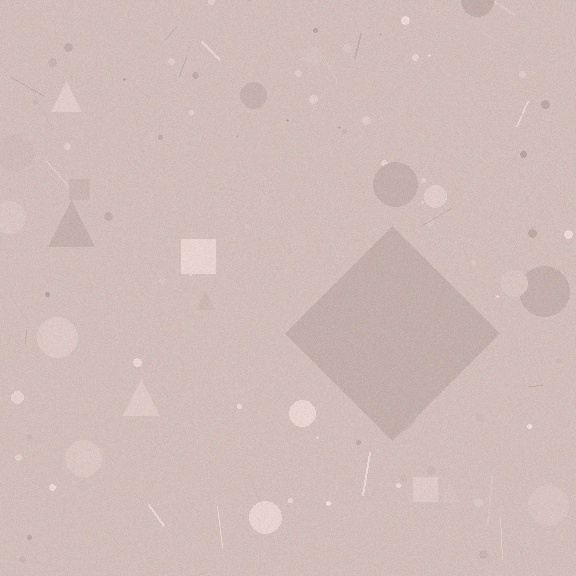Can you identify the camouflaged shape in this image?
The camouflaged shape is a diamond.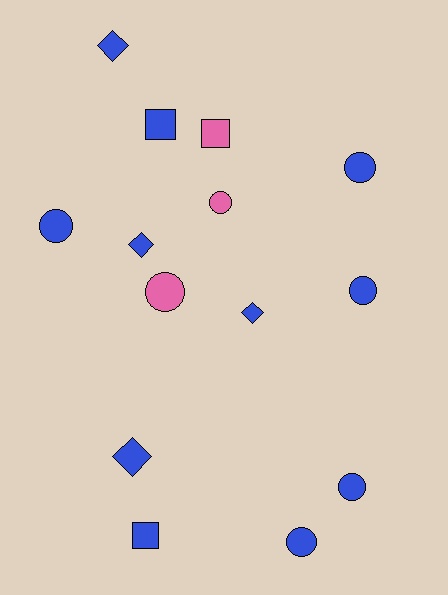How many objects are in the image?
There are 14 objects.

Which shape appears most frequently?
Circle, with 7 objects.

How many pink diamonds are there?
There are no pink diamonds.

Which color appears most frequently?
Blue, with 11 objects.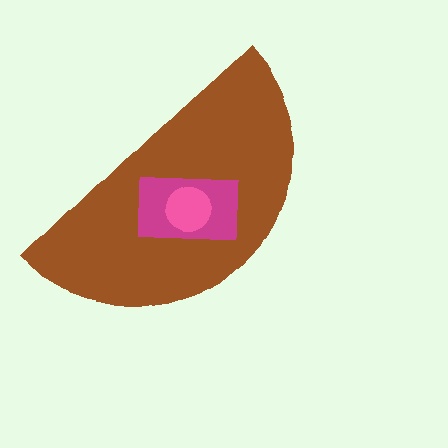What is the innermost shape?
The pink circle.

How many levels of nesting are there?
3.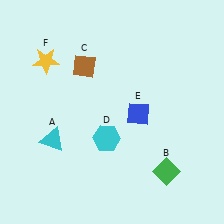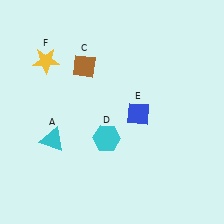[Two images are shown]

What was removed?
The green diamond (B) was removed in Image 2.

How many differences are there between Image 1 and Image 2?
There is 1 difference between the two images.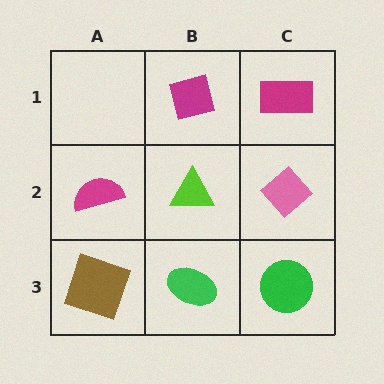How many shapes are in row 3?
3 shapes.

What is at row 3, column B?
A green ellipse.